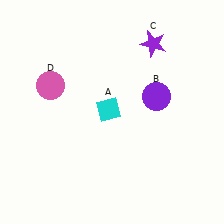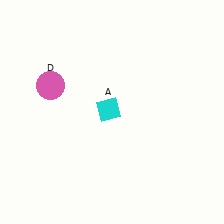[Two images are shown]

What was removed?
The purple circle (B), the purple star (C) were removed in Image 2.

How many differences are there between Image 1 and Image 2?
There are 2 differences between the two images.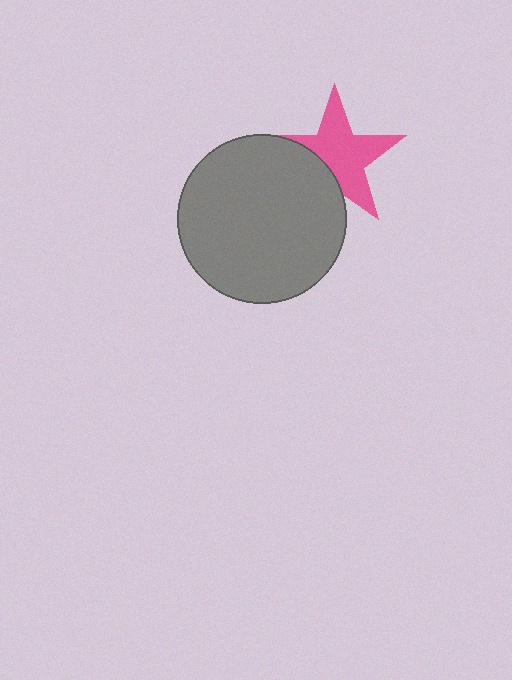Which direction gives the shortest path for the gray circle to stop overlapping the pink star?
Moving toward the lower-left gives the shortest separation.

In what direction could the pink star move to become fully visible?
The pink star could move toward the upper-right. That would shift it out from behind the gray circle entirely.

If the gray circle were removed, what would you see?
You would see the complete pink star.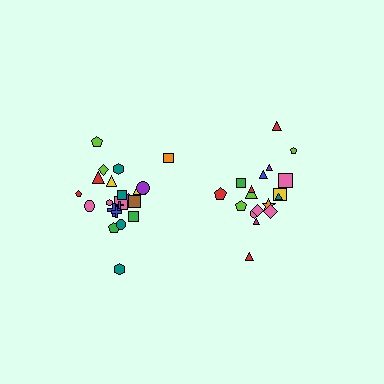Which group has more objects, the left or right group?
The left group.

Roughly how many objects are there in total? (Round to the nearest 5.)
Roughly 40 objects in total.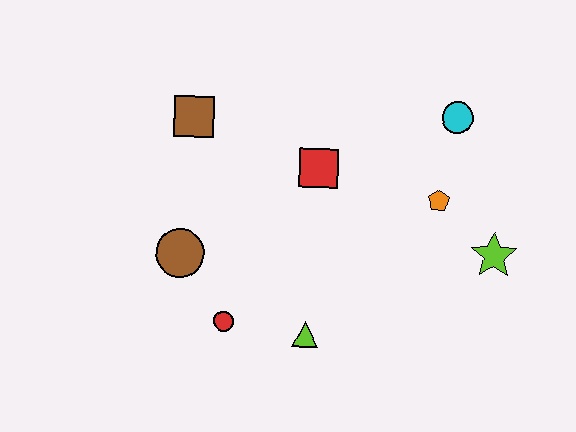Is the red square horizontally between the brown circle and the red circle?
No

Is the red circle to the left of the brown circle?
No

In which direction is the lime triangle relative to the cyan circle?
The lime triangle is below the cyan circle.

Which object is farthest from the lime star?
The brown square is farthest from the lime star.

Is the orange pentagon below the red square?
Yes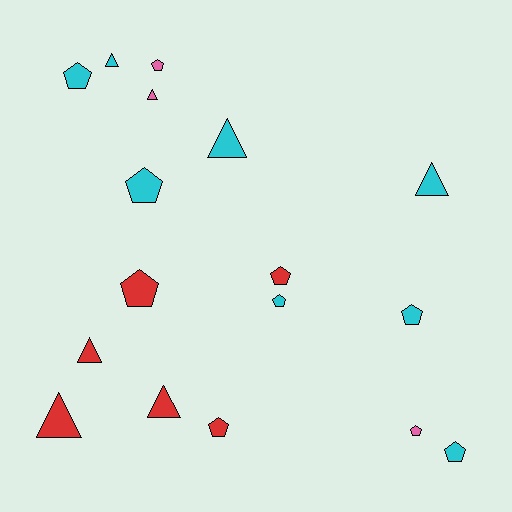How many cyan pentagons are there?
There are 5 cyan pentagons.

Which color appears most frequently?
Cyan, with 8 objects.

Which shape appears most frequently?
Pentagon, with 10 objects.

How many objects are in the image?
There are 17 objects.